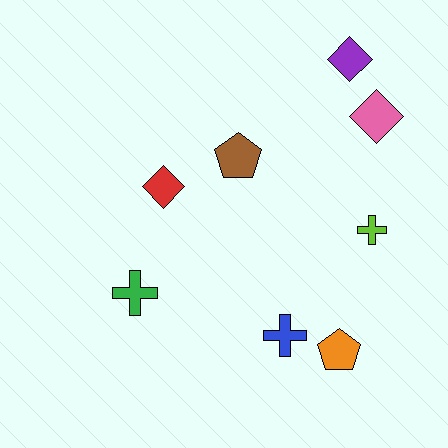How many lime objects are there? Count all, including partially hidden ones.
There is 1 lime object.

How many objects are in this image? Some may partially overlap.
There are 8 objects.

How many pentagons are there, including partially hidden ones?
There are 2 pentagons.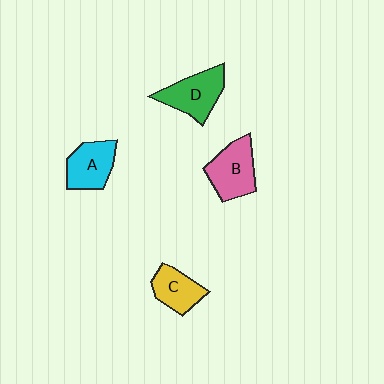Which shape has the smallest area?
Shape C (yellow).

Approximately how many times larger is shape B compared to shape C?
Approximately 1.3 times.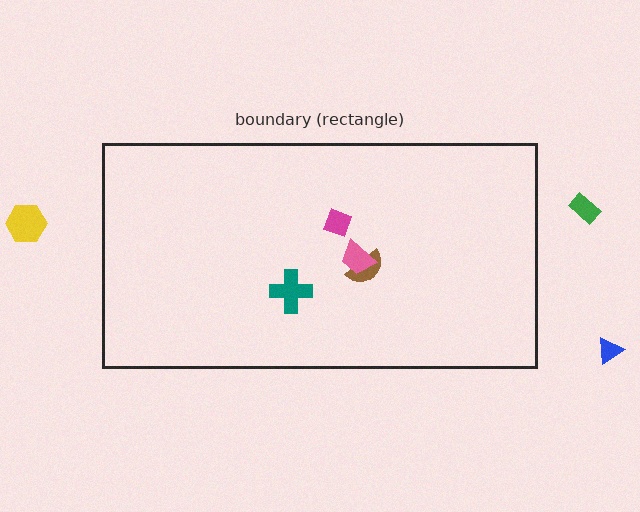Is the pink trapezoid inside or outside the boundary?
Inside.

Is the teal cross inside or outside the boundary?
Inside.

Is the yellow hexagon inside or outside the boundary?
Outside.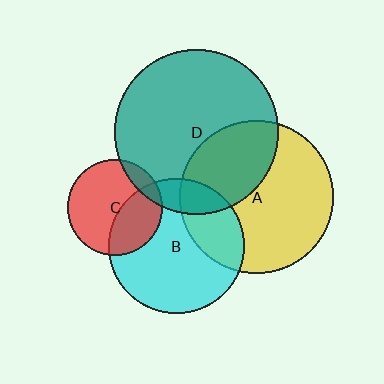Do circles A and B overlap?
Yes.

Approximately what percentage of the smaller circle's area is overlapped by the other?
Approximately 25%.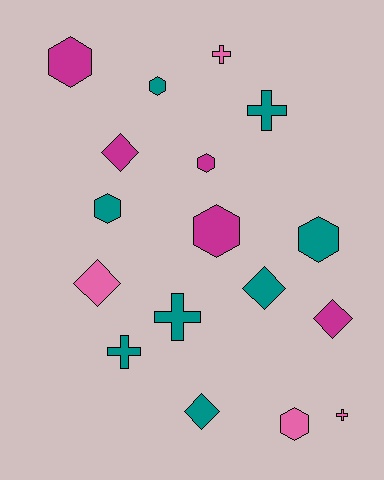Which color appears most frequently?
Teal, with 8 objects.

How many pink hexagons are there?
There is 1 pink hexagon.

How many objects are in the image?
There are 17 objects.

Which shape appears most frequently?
Hexagon, with 7 objects.